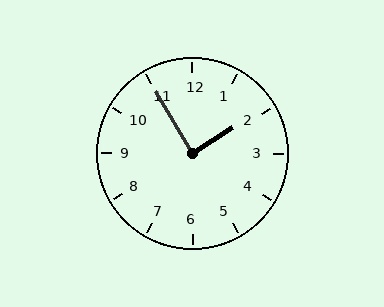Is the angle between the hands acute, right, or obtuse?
It is right.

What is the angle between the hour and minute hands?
Approximately 88 degrees.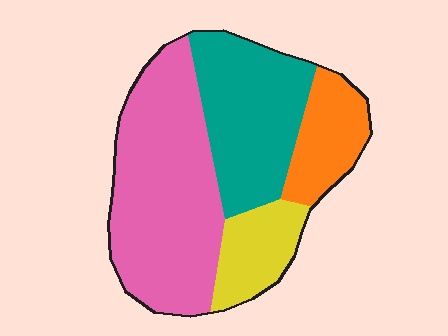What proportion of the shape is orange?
Orange takes up about one eighth (1/8) of the shape.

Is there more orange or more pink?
Pink.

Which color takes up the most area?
Pink, at roughly 45%.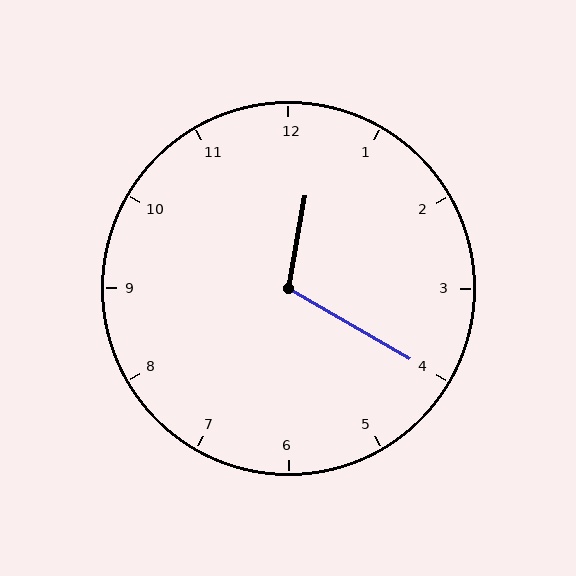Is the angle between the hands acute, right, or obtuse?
It is obtuse.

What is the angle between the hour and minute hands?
Approximately 110 degrees.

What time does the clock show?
12:20.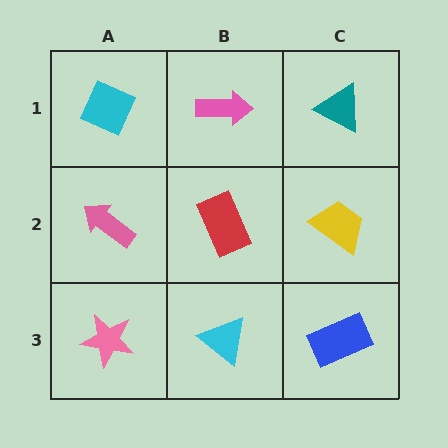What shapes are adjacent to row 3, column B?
A red rectangle (row 2, column B), a pink star (row 3, column A), a blue rectangle (row 3, column C).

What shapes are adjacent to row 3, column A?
A pink arrow (row 2, column A), a cyan triangle (row 3, column B).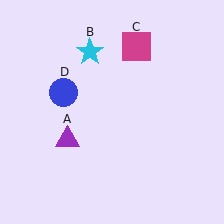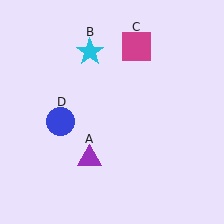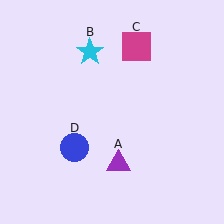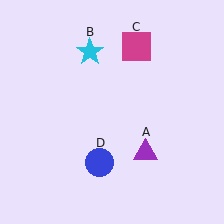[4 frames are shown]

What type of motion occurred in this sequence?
The purple triangle (object A), blue circle (object D) rotated counterclockwise around the center of the scene.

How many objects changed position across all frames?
2 objects changed position: purple triangle (object A), blue circle (object D).